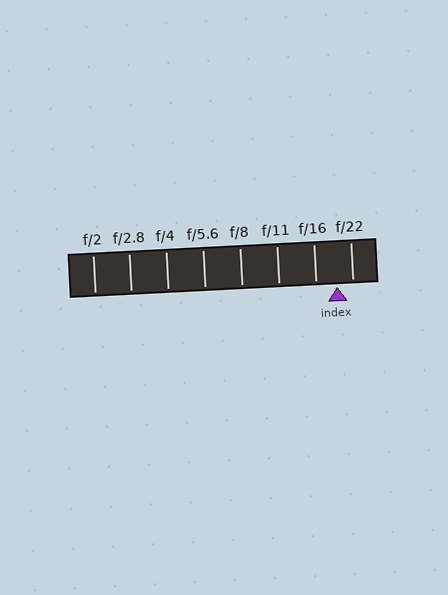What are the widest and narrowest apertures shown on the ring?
The widest aperture shown is f/2 and the narrowest is f/22.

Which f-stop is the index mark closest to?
The index mark is closest to f/22.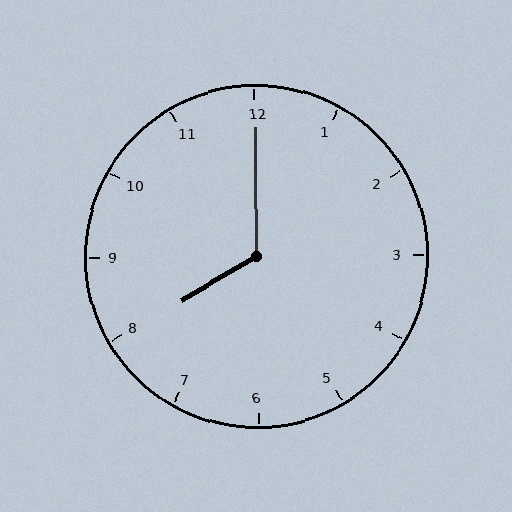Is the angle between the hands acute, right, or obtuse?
It is obtuse.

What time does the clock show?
8:00.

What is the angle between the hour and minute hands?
Approximately 120 degrees.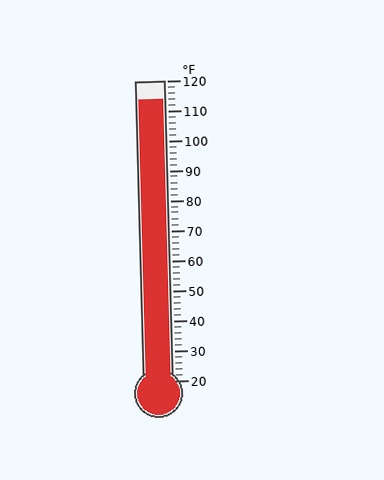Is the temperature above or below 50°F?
The temperature is above 50°F.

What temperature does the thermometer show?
The thermometer shows approximately 114°F.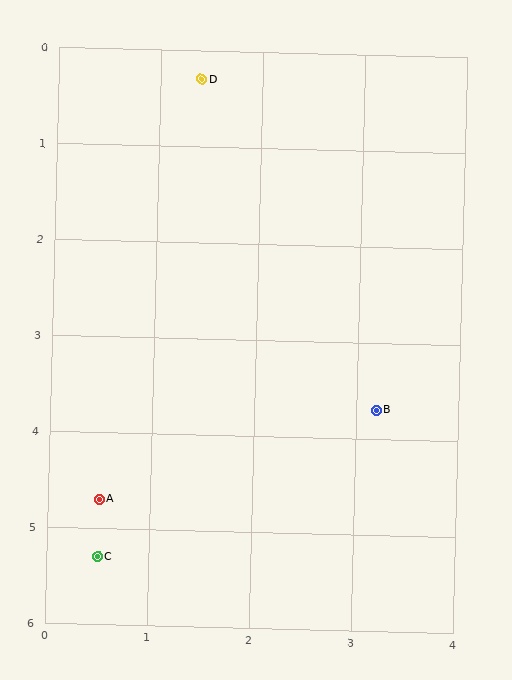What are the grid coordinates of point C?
Point C is at approximately (0.5, 5.3).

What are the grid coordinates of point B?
Point B is at approximately (3.2, 3.7).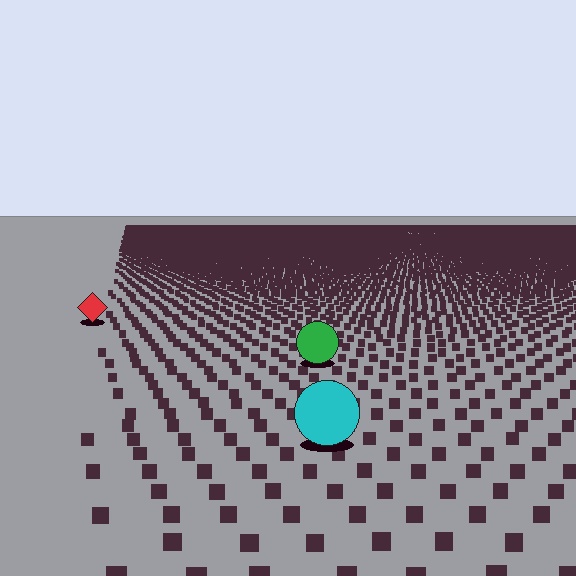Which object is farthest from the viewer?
The red diamond is farthest from the viewer. It appears smaller and the ground texture around it is denser.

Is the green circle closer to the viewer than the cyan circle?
No. The cyan circle is closer — you can tell from the texture gradient: the ground texture is coarser near it.